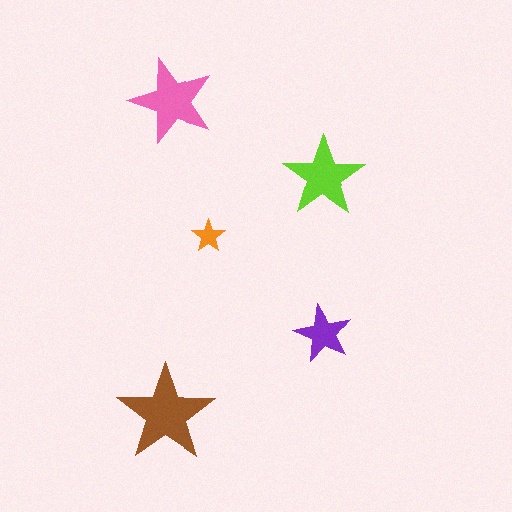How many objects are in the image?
There are 5 objects in the image.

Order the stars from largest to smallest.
the brown one, the pink one, the lime one, the purple one, the orange one.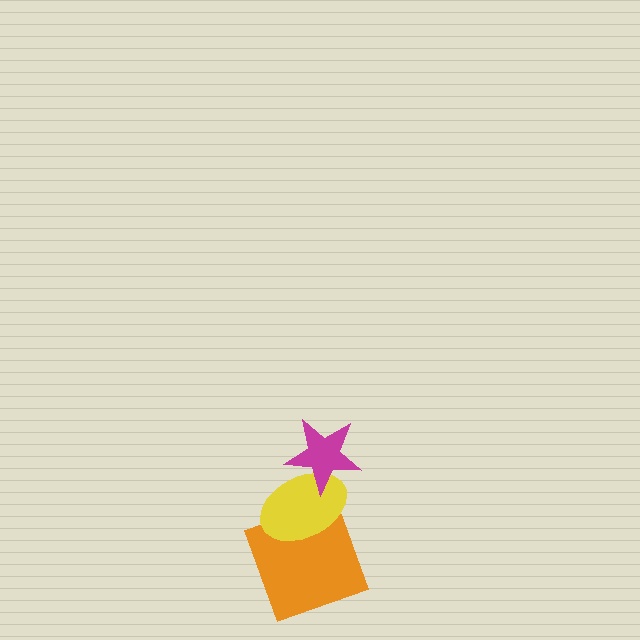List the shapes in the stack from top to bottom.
From top to bottom: the magenta star, the yellow ellipse, the orange square.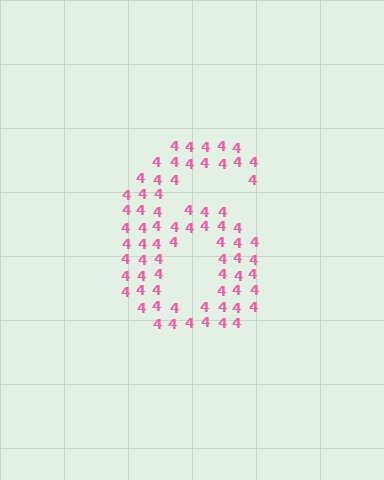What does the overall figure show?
The overall figure shows the digit 6.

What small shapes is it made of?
It is made of small digit 4's.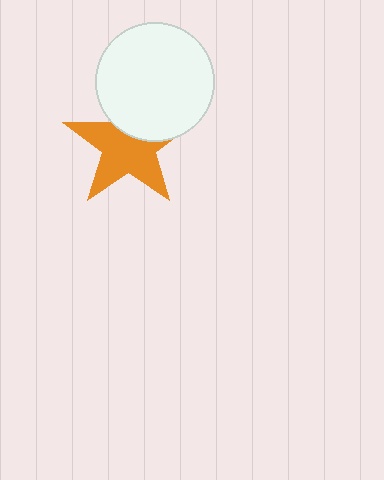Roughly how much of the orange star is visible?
Most of it is visible (roughly 66%).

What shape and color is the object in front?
The object in front is a white circle.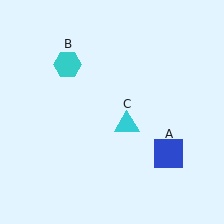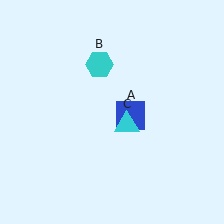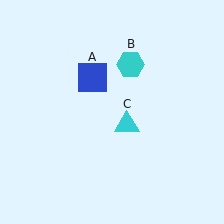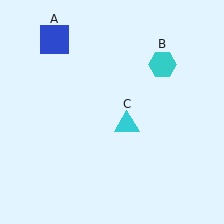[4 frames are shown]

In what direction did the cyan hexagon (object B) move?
The cyan hexagon (object B) moved right.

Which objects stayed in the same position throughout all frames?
Cyan triangle (object C) remained stationary.